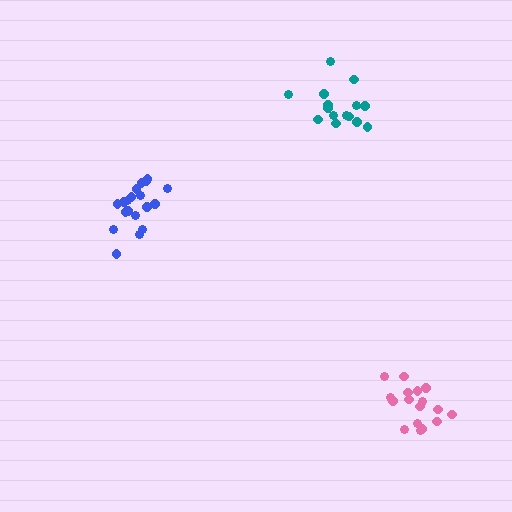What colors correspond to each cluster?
The clusters are colored: blue, pink, teal.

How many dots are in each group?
Group 1: 19 dots, Group 2: 17 dots, Group 3: 15 dots (51 total).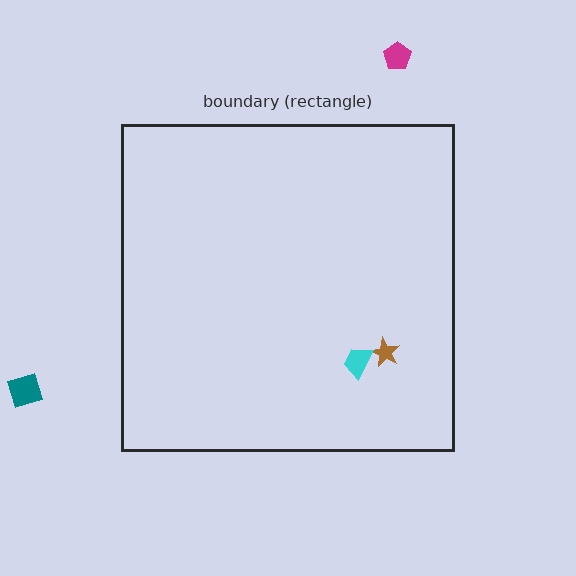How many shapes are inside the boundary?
2 inside, 2 outside.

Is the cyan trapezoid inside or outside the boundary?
Inside.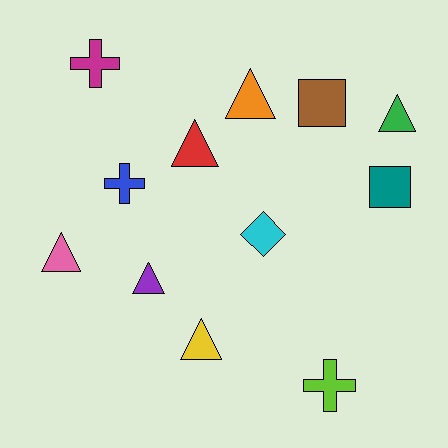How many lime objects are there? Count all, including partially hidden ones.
There is 1 lime object.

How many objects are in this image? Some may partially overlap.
There are 12 objects.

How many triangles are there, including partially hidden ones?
There are 6 triangles.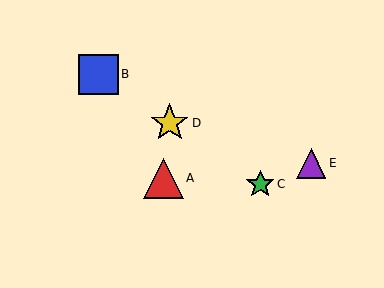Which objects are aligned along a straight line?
Objects B, C, D are aligned along a straight line.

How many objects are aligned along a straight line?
3 objects (B, C, D) are aligned along a straight line.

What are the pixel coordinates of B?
Object B is at (98, 75).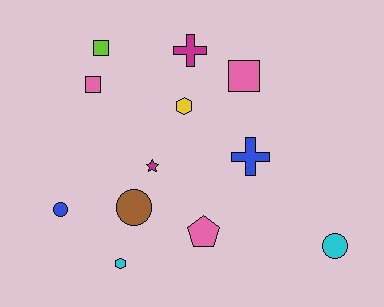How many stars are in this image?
There is 1 star.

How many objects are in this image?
There are 12 objects.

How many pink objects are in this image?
There are 3 pink objects.